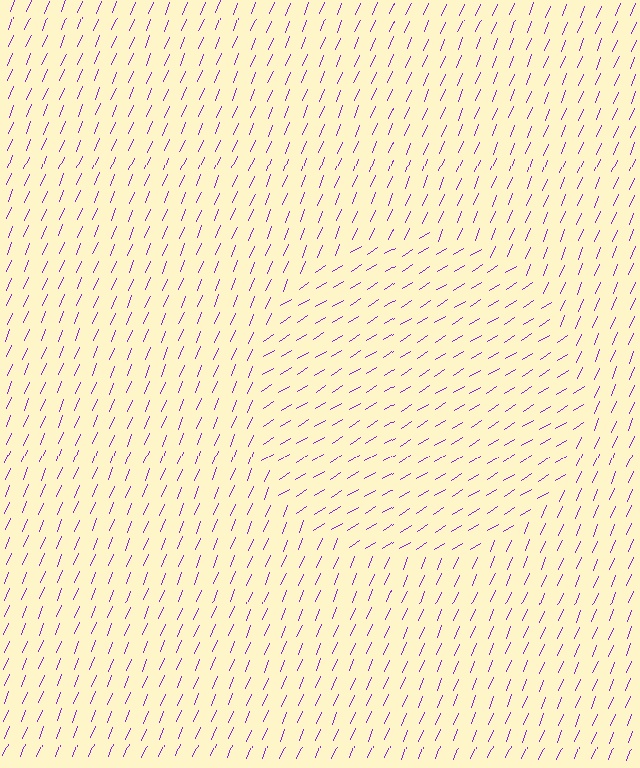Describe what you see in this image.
The image is filled with small purple line segments. A circle region in the image has lines oriented differently from the surrounding lines, creating a visible texture boundary.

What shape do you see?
I see a circle.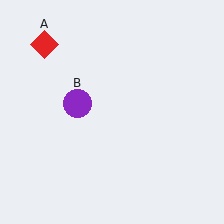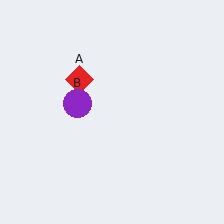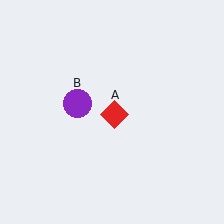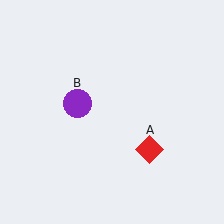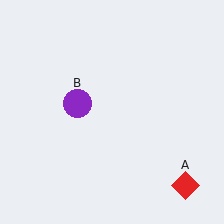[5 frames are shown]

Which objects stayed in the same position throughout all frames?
Purple circle (object B) remained stationary.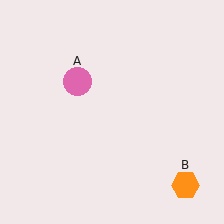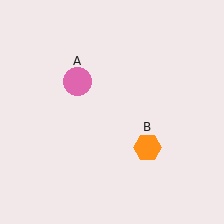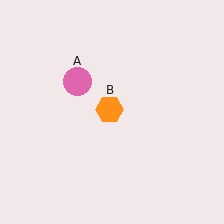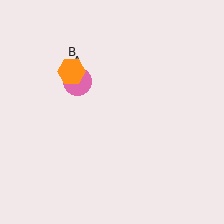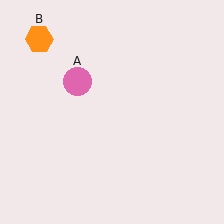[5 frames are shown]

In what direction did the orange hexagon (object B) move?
The orange hexagon (object B) moved up and to the left.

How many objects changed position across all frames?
1 object changed position: orange hexagon (object B).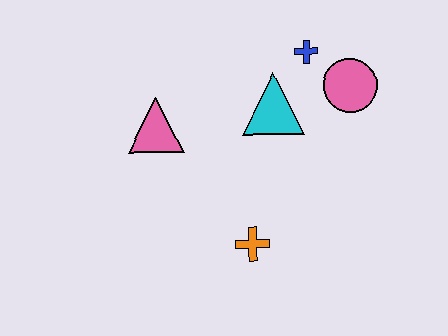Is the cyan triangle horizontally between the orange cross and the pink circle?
Yes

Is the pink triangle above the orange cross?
Yes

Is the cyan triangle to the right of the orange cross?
Yes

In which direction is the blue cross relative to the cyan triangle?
The blue cross is above the cyan triangle.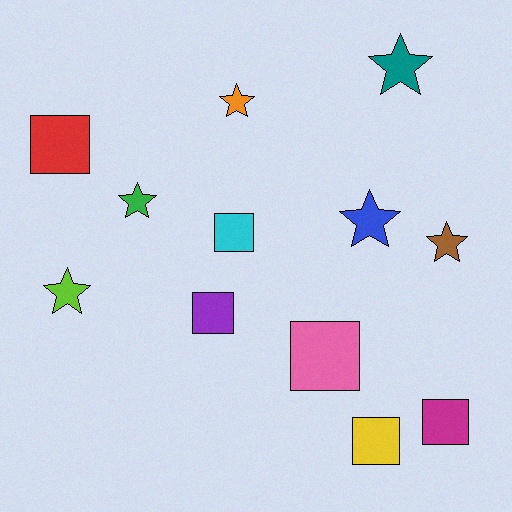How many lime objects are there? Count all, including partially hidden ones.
There is 1 lime object.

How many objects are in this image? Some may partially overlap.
There are 12 objects.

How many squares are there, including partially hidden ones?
There are 6 squares.